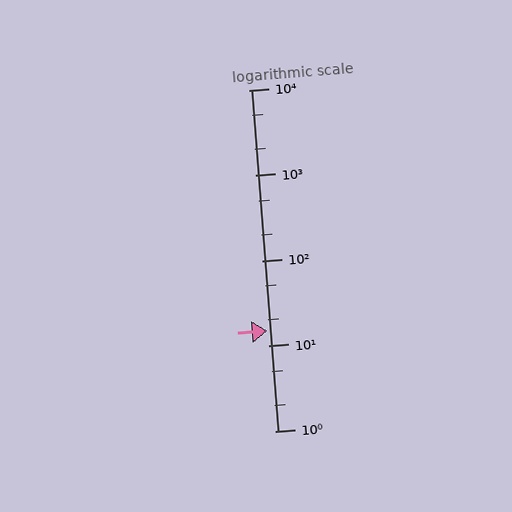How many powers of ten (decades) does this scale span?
The scale spans 4 decades, from 1 to 10000.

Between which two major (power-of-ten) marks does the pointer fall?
The pointer is between 10 and 100.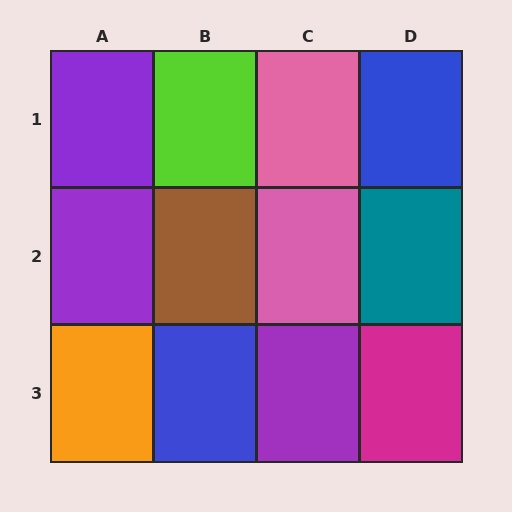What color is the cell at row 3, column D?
Magenta.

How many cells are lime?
1 cell is lime.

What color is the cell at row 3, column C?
Purple.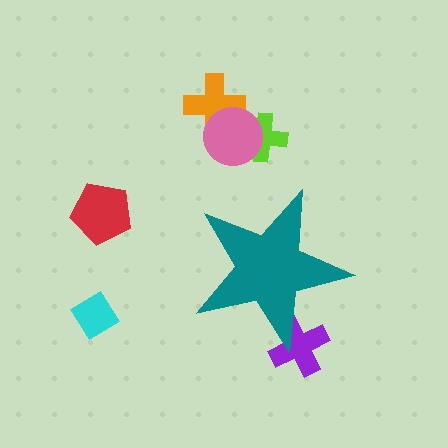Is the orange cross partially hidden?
No, the orange cross is fully visible.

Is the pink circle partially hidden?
No, the pink circle is fully visible.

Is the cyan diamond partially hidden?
No, the cyan diamond is fully visible.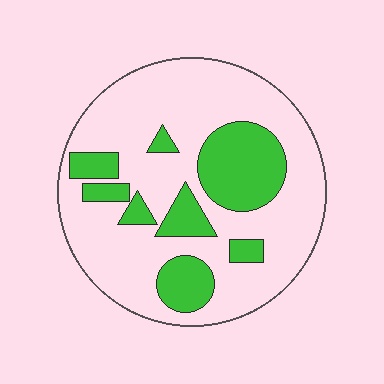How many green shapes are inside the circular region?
8.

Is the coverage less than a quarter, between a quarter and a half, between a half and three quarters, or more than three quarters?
Between a quarter and a half.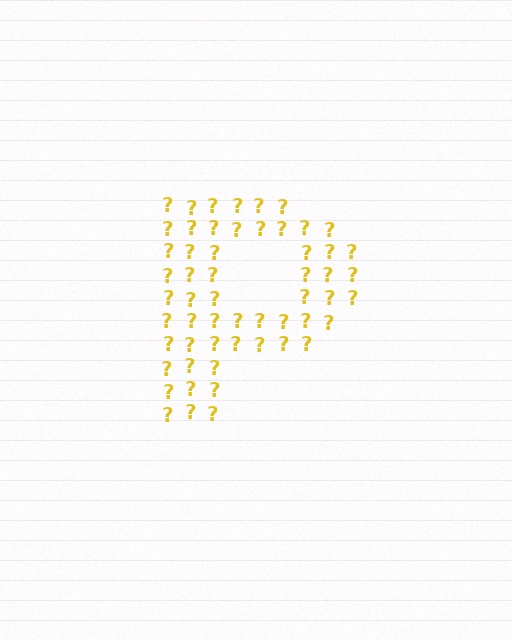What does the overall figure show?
The overall figure shows the letter P.